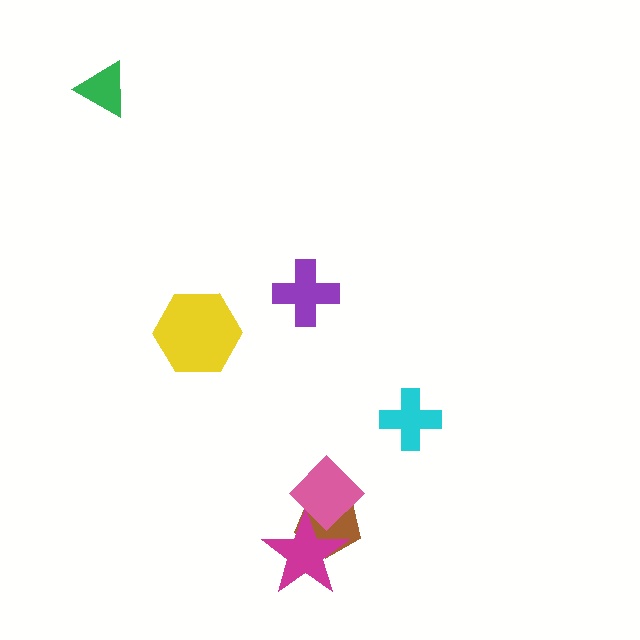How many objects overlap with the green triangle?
0 objects overlap with the green triangle.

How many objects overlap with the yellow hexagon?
0 objects overlap with the yellow hexagon.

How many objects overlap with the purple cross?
0 objects overlap with the purple cross.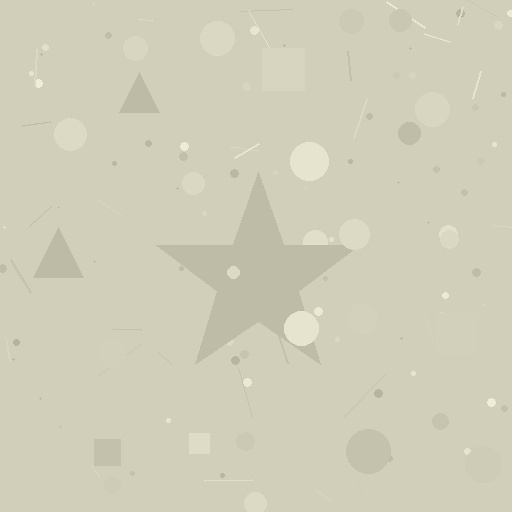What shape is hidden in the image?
A star is hidden in the image.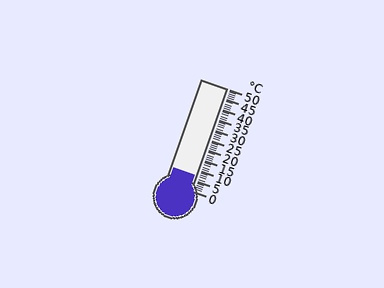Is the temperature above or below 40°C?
The temperature is below 40°C.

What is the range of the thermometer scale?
The thermometer scale ranges from 0°C to 50°C.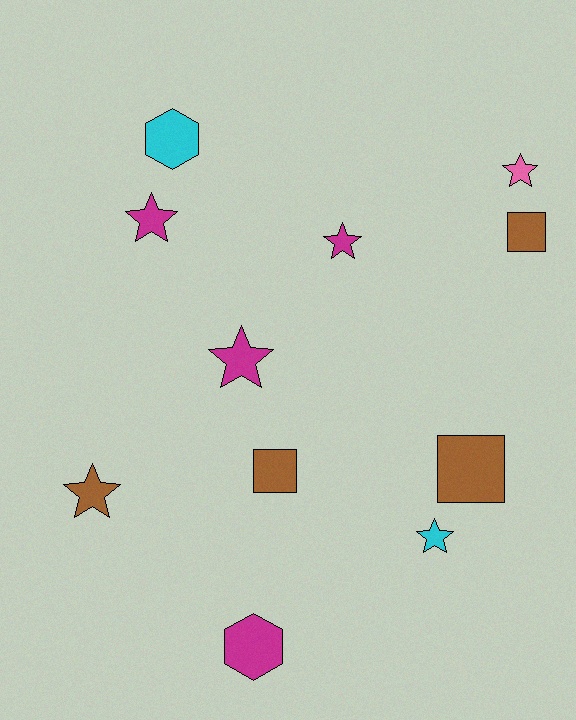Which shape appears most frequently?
Star, with 6 objects.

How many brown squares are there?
There are 3 brown squares.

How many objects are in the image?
There are 11 objects.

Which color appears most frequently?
Magenta, with 4 objects.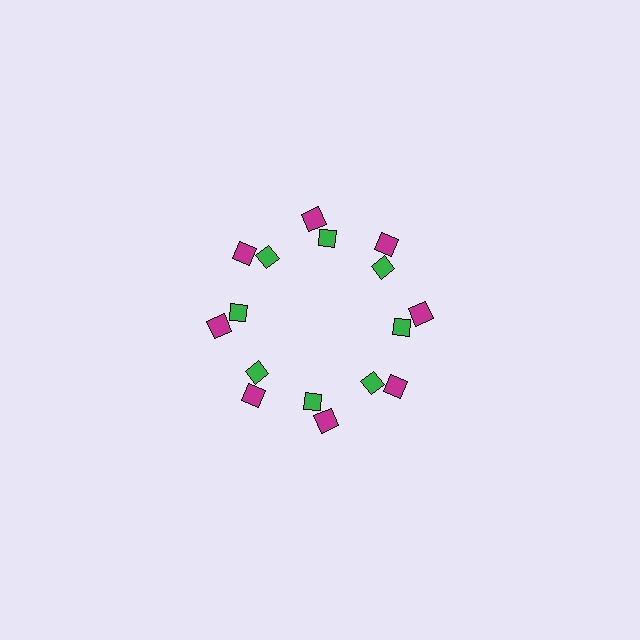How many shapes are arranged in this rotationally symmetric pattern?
There are 16 shapes, arranged in 8 groups of 2.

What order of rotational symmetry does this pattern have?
This pattern has 8-fold rotational symmetry.